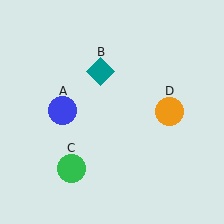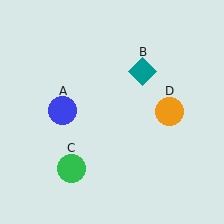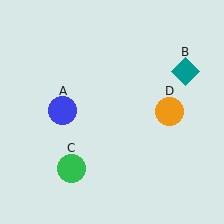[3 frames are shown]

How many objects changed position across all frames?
1 object changed position: teal diamond (object B).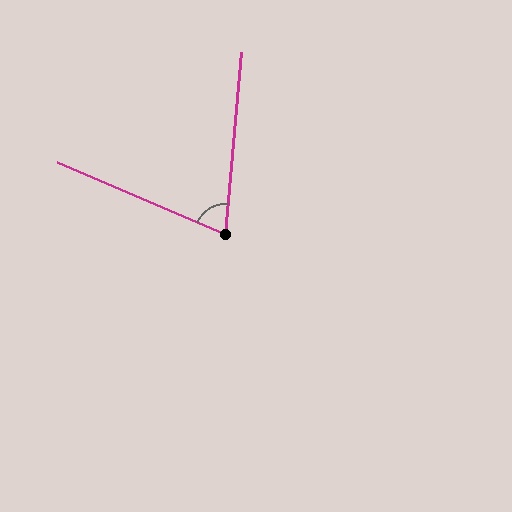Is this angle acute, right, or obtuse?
It is acute.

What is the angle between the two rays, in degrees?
Approximately 72 degrees.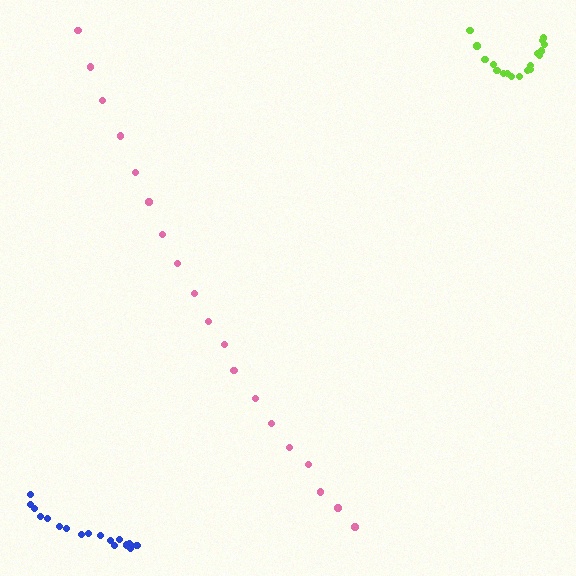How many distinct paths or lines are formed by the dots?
There are 3 distinct paths.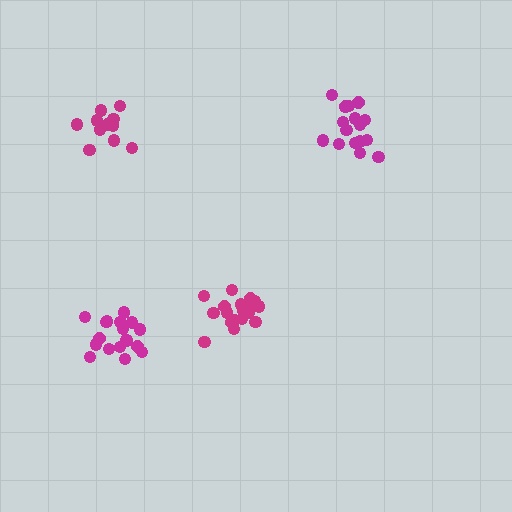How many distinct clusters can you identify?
There are 4 distinct clusters.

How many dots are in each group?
Group 1: 17 dots, Group 2: 18 dots, Group 3: 12 dots, Group 4: 18 dots (65 total).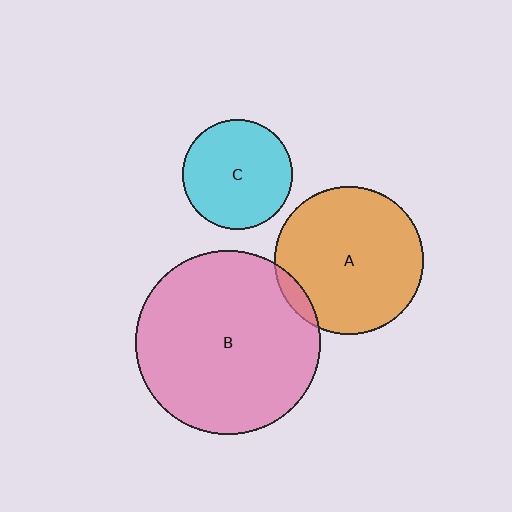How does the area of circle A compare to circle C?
Approximately 1.8 times.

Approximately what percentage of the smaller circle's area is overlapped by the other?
Approximately 5%.